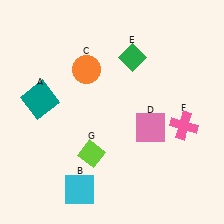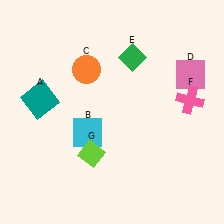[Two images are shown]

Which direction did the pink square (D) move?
The pink square (D) moved up.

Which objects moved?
The objects that moved are: the cyan square (B), the pink square (D), the pink cross (F).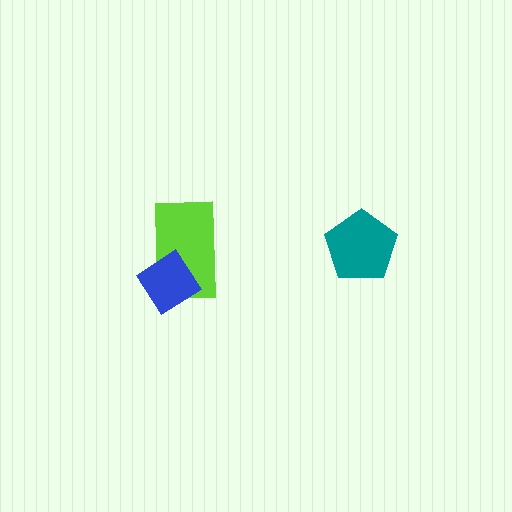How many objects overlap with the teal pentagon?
0 objects overlap with the teal pentagon.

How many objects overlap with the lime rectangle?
1 object overlaps with the lime rectangle.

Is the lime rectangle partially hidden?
Yes, it is partially covered by another shape.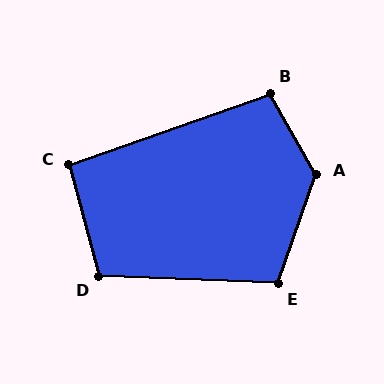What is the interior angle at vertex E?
Approximately 107 degrees (obtuse).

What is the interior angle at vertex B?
Approximately 100 degrees (obtuse).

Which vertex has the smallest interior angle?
C, at approximately 95 degrees.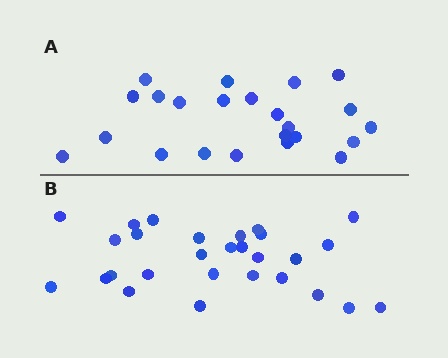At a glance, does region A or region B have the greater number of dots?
Region B (the bottom region) has more dots.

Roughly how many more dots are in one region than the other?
Region B has about 5 more dots than region A.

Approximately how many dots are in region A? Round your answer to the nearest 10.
About 20 dots. (The exact count is 23, which rounds to 20.)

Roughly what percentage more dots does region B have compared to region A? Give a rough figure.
About 20% more.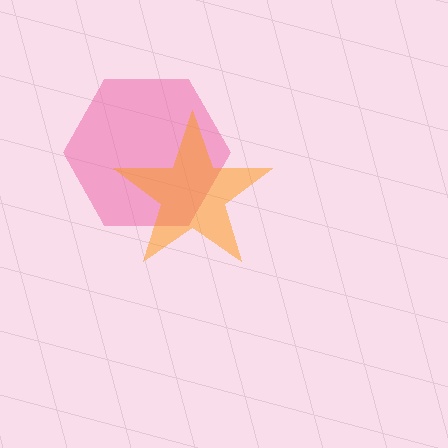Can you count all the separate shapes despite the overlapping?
Yes, there are 2 separate shapes.